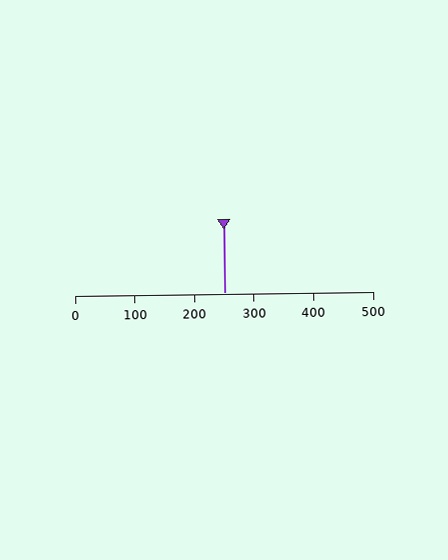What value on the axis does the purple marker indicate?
The marker indicates approximately 250.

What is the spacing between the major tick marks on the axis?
The major ticks are spaced 100 apart.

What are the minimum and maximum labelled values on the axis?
The axis runs from 0 to 500.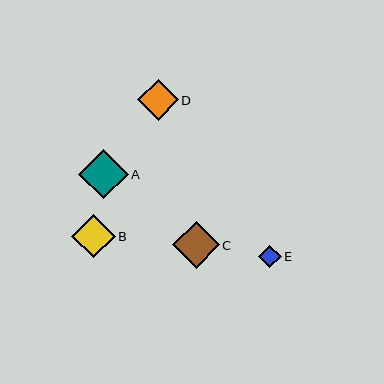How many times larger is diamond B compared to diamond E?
Diamond B is approximately 1.9 times the size of diamond E.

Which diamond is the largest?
Diamond A is the largest with a size of approximately 49 pixels.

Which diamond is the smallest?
Diamond E is the smallest with a size of approximately 23 pixels.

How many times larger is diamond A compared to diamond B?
Diamond A is approximately 1.1 times the size of diamond B.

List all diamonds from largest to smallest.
From largest to smallest: A, C, B, D, E.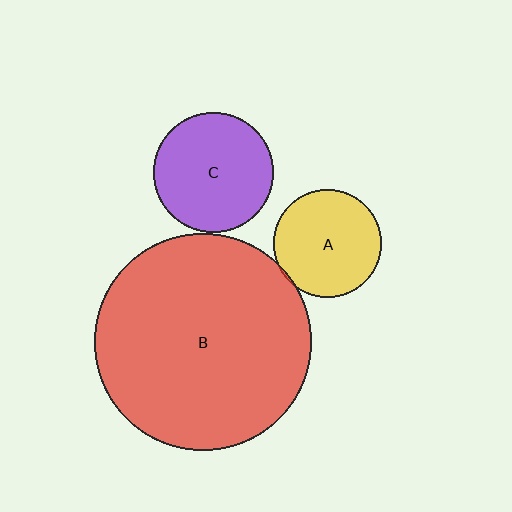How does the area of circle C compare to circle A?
Approximately 1.2 times.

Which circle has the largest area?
Circle B (red).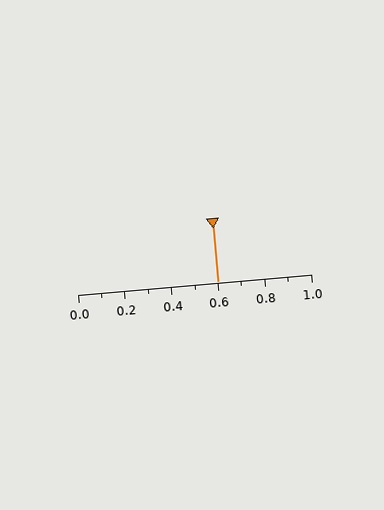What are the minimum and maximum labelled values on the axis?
The axis runs from 0.0 to 1.0.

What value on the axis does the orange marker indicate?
The marker indicates approximately 0.6.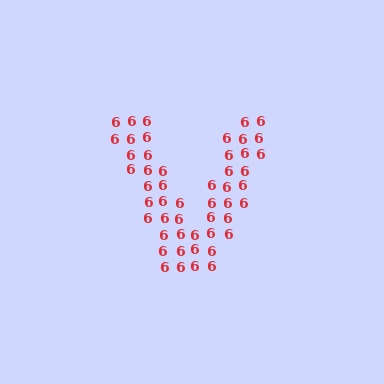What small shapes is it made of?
It is made of small digit 6's.